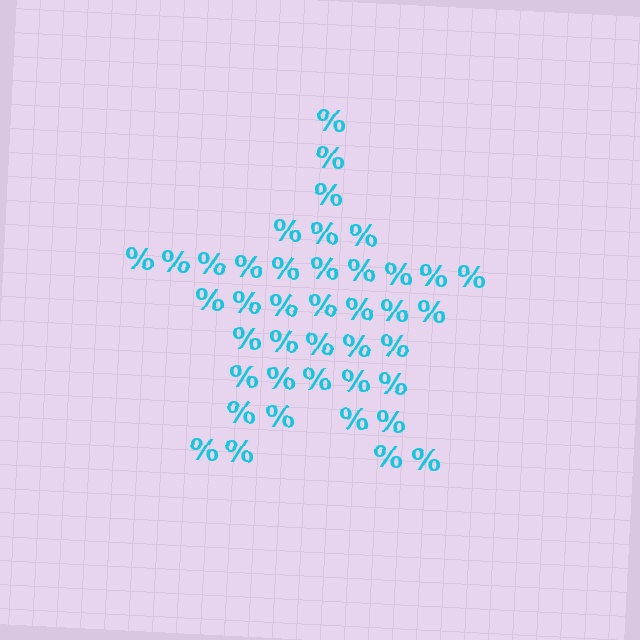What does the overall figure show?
The overall figure shows a star.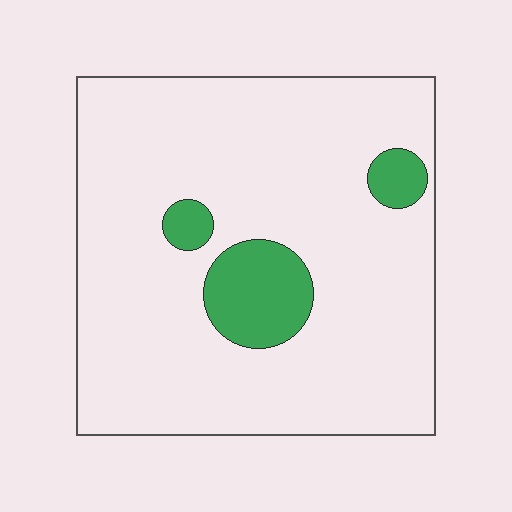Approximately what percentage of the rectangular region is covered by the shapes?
Approximately 10%.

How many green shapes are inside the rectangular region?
3.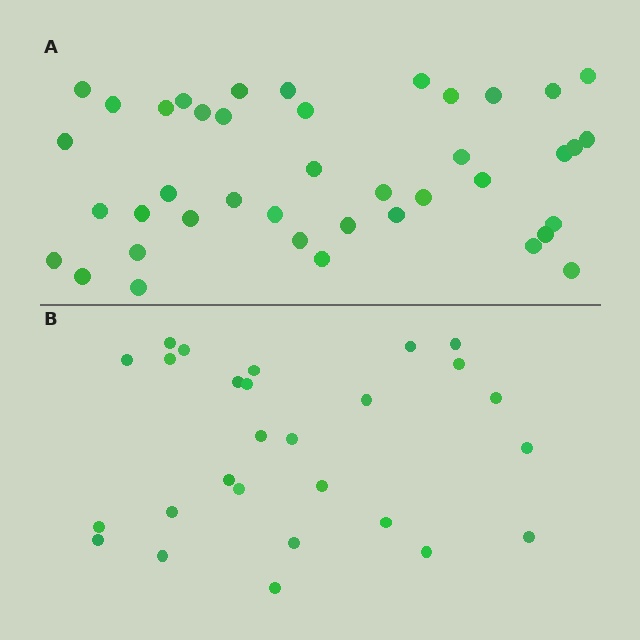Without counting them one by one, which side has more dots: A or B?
Region A (the top region) has more dots.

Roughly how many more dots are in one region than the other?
Region A has approximately 15 more dots than region B.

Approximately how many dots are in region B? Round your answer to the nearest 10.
About 30 dots. (The exact count is 27, which rounds to 30.)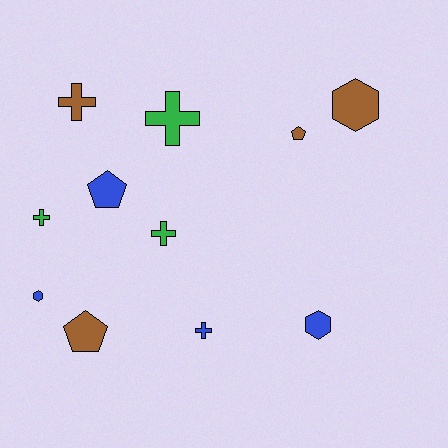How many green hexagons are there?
There are no green hexagons.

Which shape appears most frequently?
Cross, with 5 objects.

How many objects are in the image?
There are 11 objects.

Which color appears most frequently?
Blue, with 4 objects.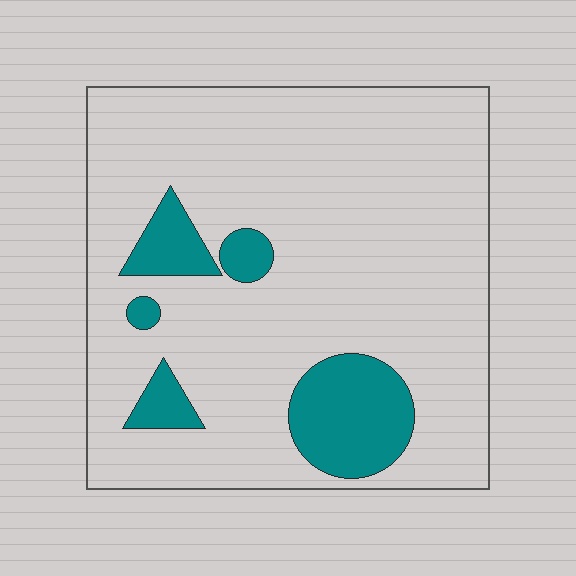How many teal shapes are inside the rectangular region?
5.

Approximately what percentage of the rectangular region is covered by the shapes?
Approximately 15%.